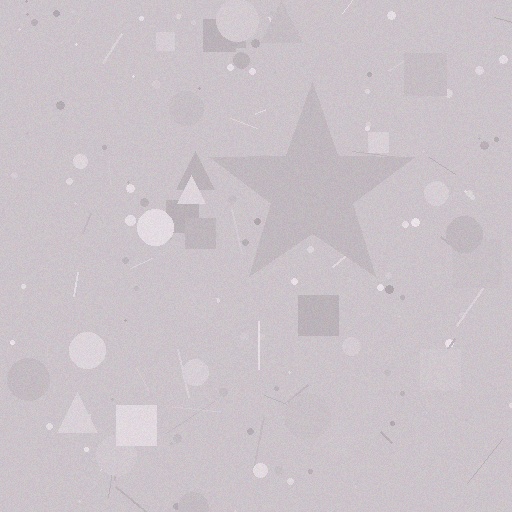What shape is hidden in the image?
A star is hidden in the image.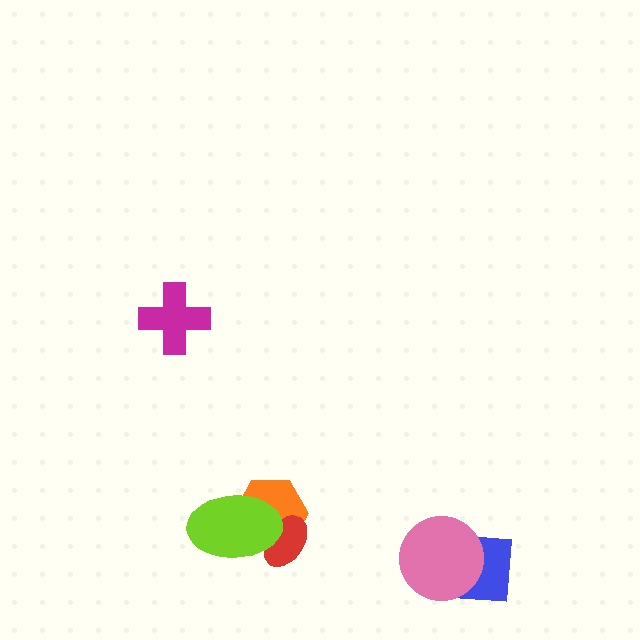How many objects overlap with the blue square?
1 object overlaps with the blue square.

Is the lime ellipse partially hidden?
No, no other shape covers it.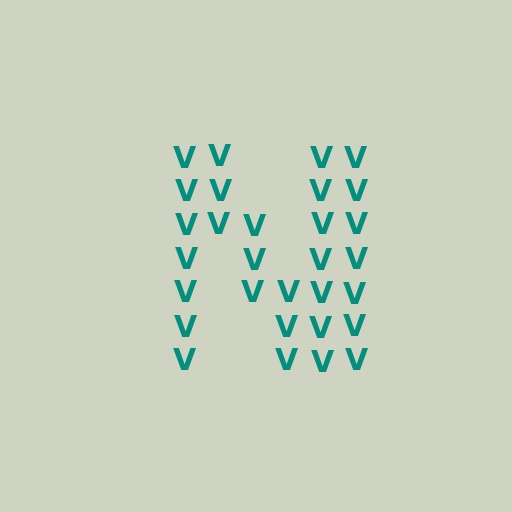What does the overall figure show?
The overall figure shows the letter N.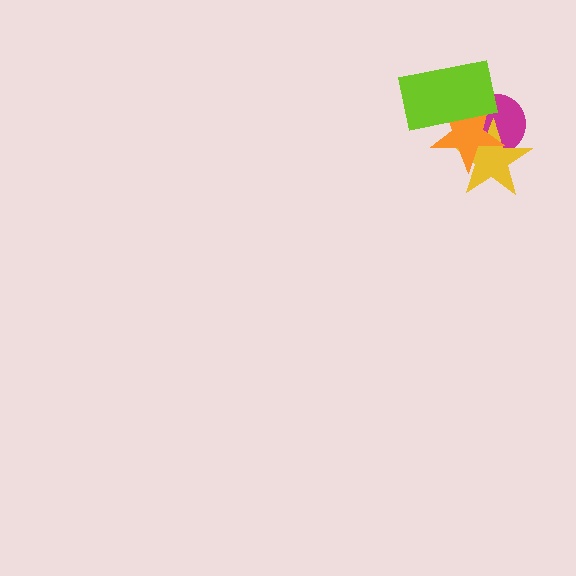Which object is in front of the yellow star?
The orange star is in front of the yellow star.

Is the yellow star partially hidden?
Yes, it is partially covered by another shape.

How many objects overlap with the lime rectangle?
2 objects overlap with the lime rectangle.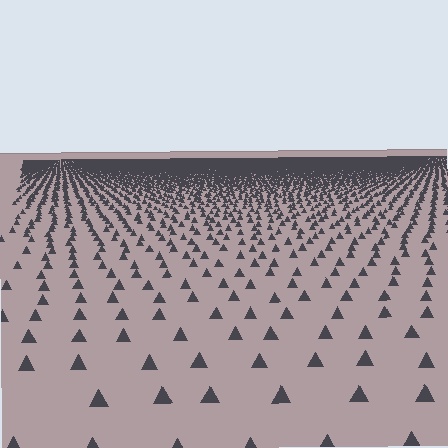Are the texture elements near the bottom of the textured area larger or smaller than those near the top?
Larger. Near the bottom, elements are closer to the viewer and appear at a bigger on-screen size.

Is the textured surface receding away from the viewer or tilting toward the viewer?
The surface is receding away from the viewer. Texture elements get smaller and denser toward the top.